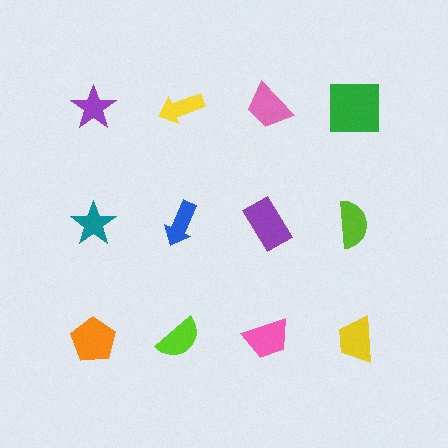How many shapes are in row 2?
4 shapes.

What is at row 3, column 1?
An orange pentagon.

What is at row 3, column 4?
A yellow trapezoid.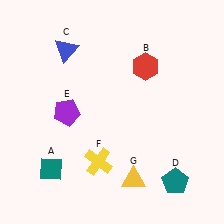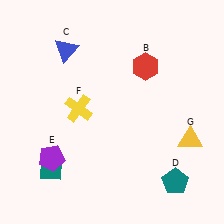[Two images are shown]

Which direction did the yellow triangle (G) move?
The yellow triangle (G) moved right.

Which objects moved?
The objects that moved are: the purple pentagon (E), the yellow cross (F), the yellow triangle (G).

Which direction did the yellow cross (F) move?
The yellow cross (F) moved up.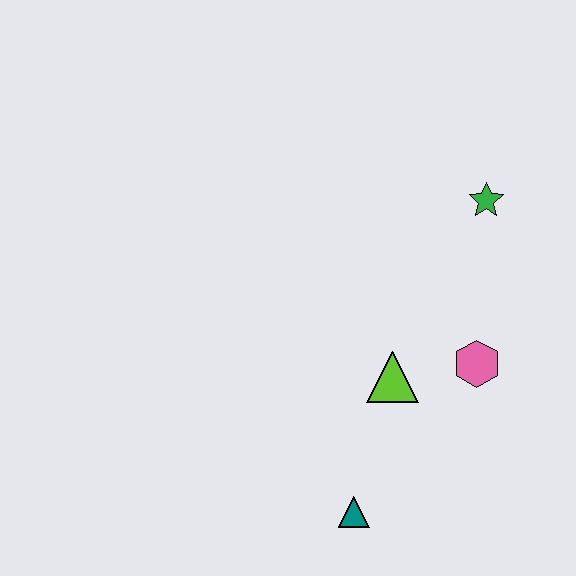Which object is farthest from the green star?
The teal triangle is farthest from the green star.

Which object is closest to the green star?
The pink hexagon is closest to the green star.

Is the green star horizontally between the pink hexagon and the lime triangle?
No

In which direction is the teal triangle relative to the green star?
The teal triangle is below the green star.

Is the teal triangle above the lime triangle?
No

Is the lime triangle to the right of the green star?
No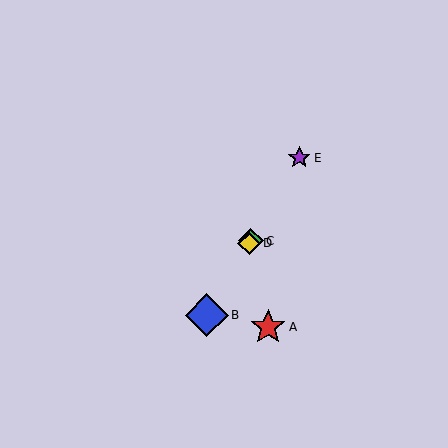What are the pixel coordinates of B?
Object B is at (207, 315).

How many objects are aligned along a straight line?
4 objects (B, C, D, E) are aligned along a straight line.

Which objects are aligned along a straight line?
Objects B, C, D, E are aligned along a straight line.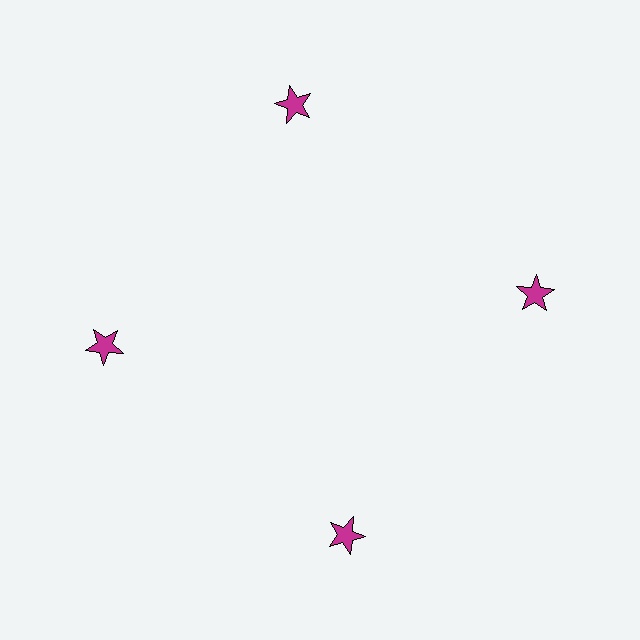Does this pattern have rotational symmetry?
Yes, this pattern has 4-fold rotational symmetry. It looks the same after rotating 90 degrees around the center.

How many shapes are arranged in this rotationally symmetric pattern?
There are 4 shapes, arranged in 4 groups of 1.